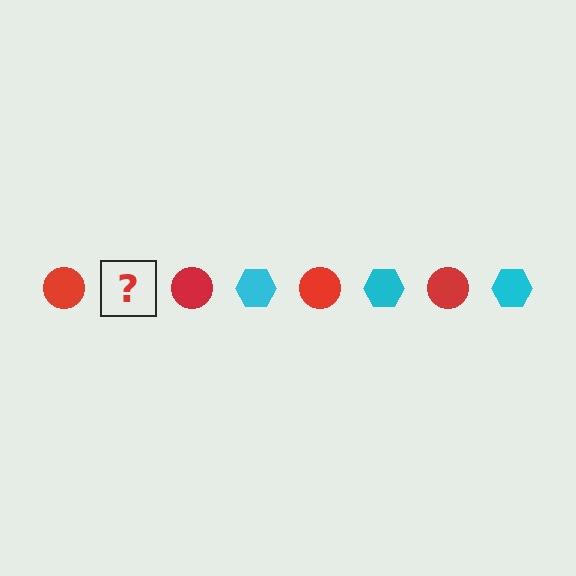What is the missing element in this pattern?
The missing element is a cyan hexagon.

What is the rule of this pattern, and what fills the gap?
The rule is that the pattern alternates between red circle and cyan hexagon. The gap should be filled with a cyan hexagon.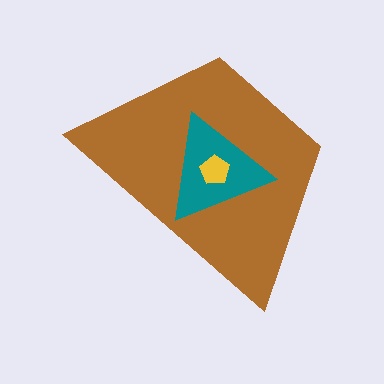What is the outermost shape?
The brown trapezoid.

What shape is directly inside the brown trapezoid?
The teal triangle.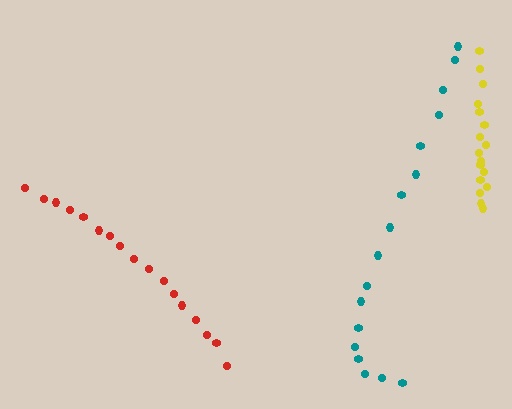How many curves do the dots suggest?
There are 3 distinct paths.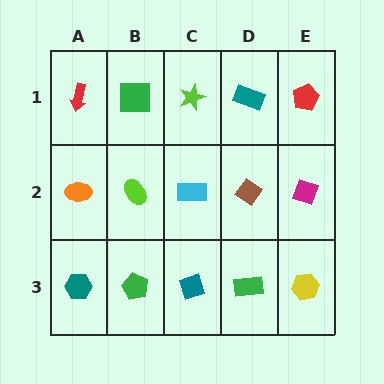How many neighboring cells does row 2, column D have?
4.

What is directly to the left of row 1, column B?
A red arrow.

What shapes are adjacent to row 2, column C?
A lime star (row 1, column C), a teal diamond (row 3, column C), a lime ellipse (row 2, column B), a brown diamond (row 2, column D).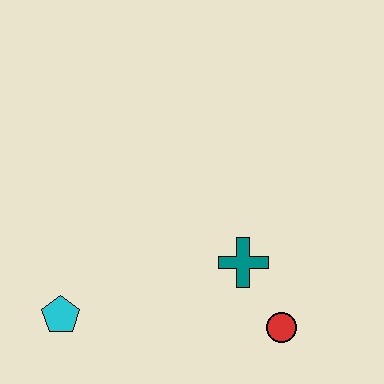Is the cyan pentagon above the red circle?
Yes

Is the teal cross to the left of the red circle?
Yes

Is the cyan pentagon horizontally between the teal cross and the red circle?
No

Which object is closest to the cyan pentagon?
The teal cross is closest to the cyan pentagon.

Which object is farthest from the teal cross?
The cyan pentagon is farthest from the teal cross.